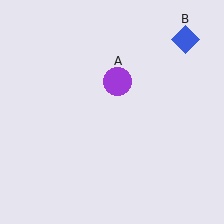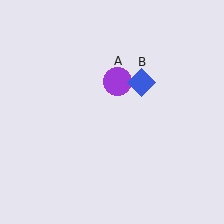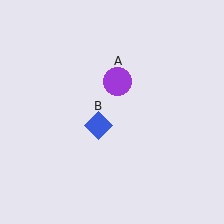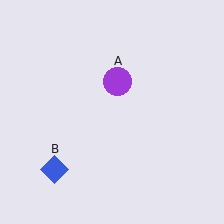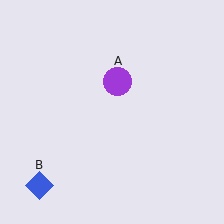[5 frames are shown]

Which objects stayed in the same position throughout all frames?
Purple circle (object A) remained stationary.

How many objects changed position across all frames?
1 object changed position: blue diamond (object B).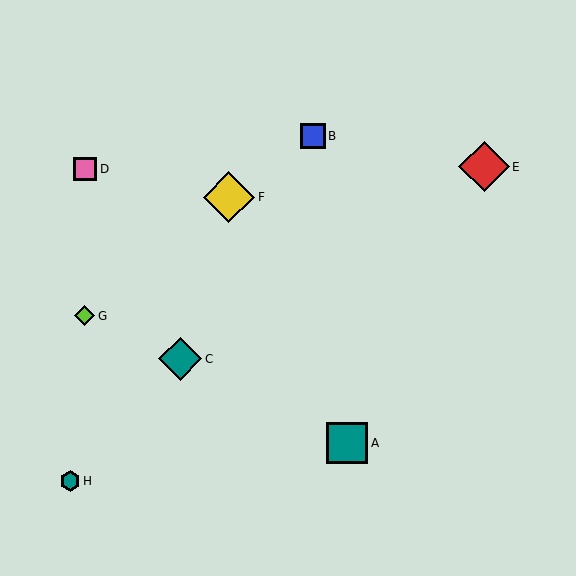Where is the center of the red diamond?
The center of the red diamond is at (484, 167).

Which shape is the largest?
The yellow diamond (labeled F) is the largest.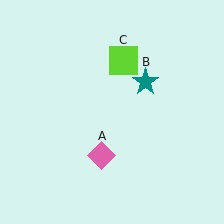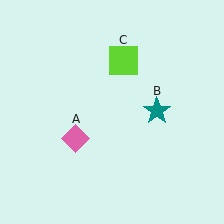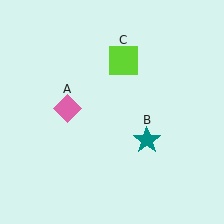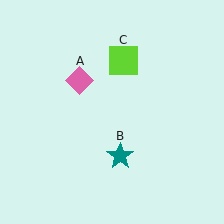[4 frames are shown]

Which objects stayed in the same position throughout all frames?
Lime square (object C) remained stationary.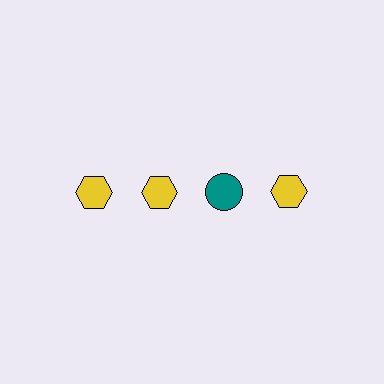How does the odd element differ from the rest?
It differs in both color (teal instead of yellow) and shape (circle instead of hexagon).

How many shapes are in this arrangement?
There are 4 shapes arranged in a grid pattern.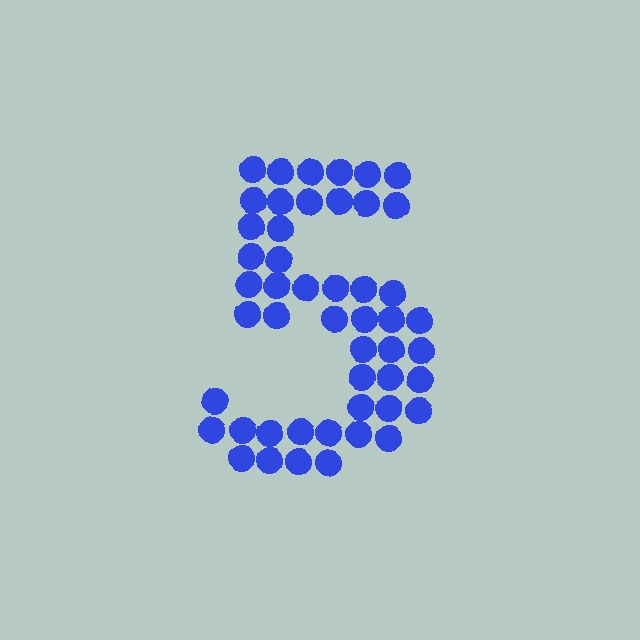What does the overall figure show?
The overall figure shows the digit 5.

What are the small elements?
The small elements are circles.